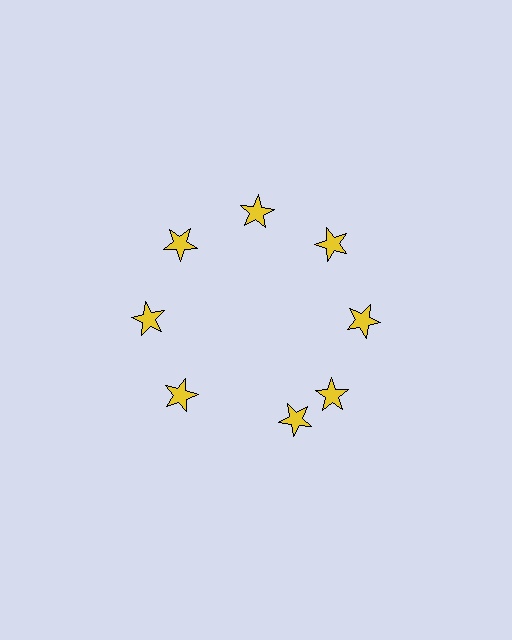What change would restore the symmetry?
The symmetry would be restored by rotating it back into even spacing with its neighbors so that all 8 stars sit at equal angles and equal distance from the center.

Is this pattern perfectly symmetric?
No. The 8 yellow stars are arranged in a ring, but one element near the 6 o'clock position is rotated out of alignment along the ring, breaking the 8-fold rotational symmetry.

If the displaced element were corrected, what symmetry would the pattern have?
It would have 8-fold rotational symmetry — the pattern would map onto itself every 45 degrees.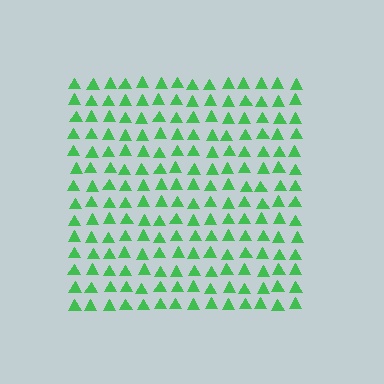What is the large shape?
The large shape is a square.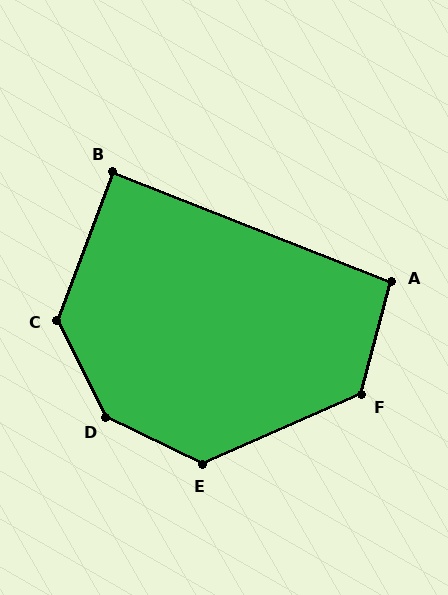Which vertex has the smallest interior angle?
B, at approximately 89 degrees.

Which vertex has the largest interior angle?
D, at approximately 143 degrees.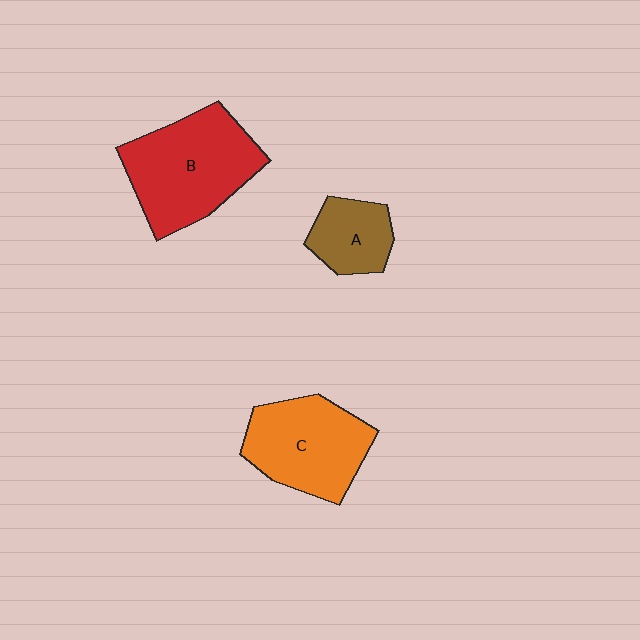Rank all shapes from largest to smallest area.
From largest to smallest: B (red), C (orange), A (brown).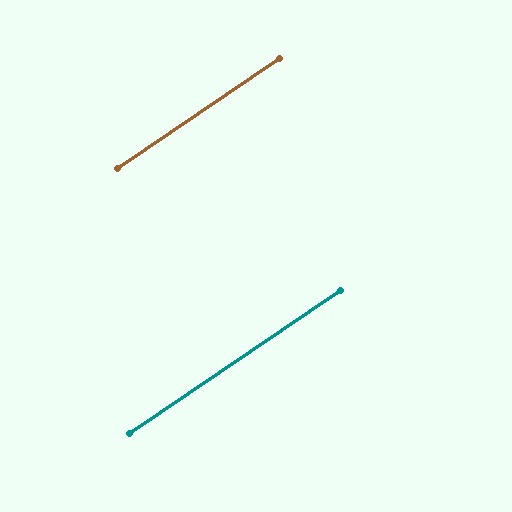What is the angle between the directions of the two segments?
Approximately 0 degrees.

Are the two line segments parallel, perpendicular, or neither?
Parallel — their directions differ by only 0.1°.